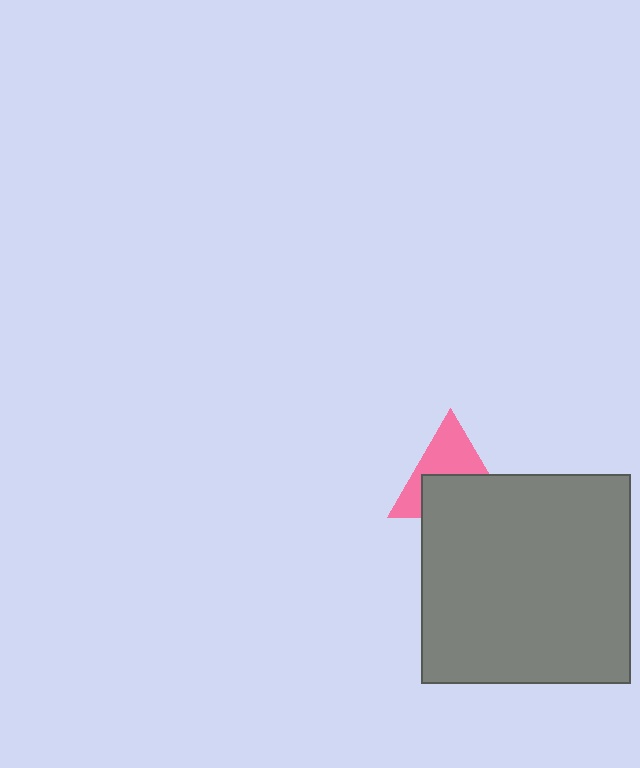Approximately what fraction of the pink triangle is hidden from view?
Roughly 50% of the pink triangle is hidden behind the gray square.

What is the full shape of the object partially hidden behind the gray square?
The partially hidden object is a pink triangle.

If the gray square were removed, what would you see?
You would see the complete pink triangle.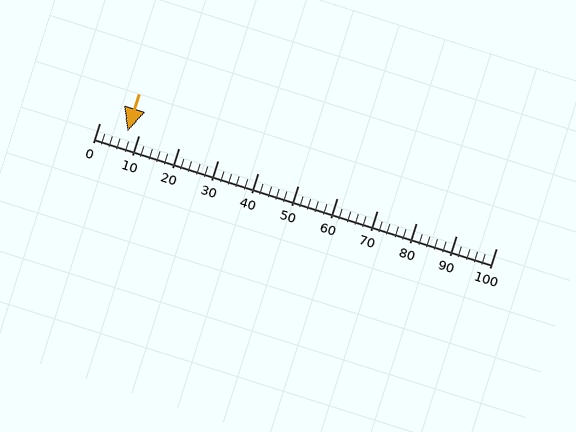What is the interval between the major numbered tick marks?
The major tick marks are spaced 10 units apart.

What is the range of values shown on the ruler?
The ruler shows values from 0 to 100.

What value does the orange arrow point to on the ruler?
The orange arrow points to approximately 7.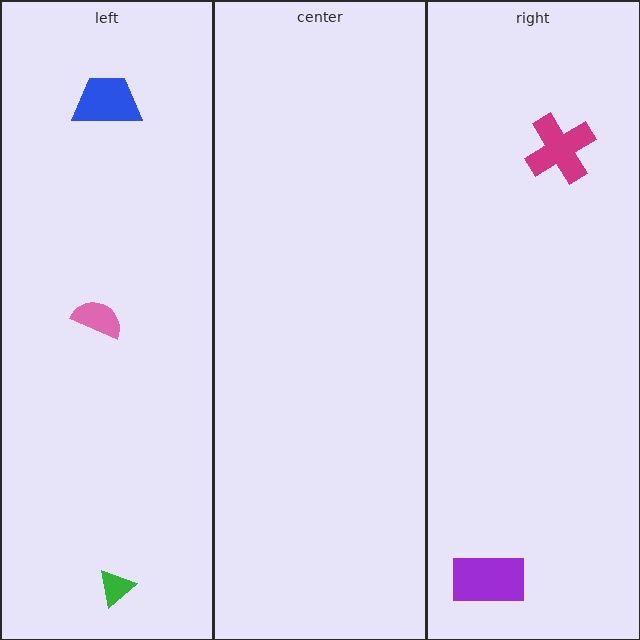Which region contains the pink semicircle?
The left region.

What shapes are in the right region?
The purple rectangle, the magenta cross.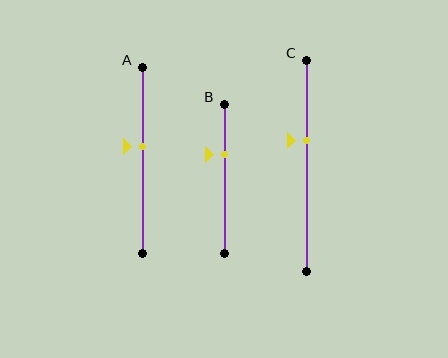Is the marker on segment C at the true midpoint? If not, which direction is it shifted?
No, the marker on segment C is shifted upward by about 12% of the segment length.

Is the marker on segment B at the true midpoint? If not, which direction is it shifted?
No, the marker on segment B is shifted upward by about 17% of the segment length.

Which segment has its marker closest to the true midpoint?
Segment A has its marker closest to the true midpoint.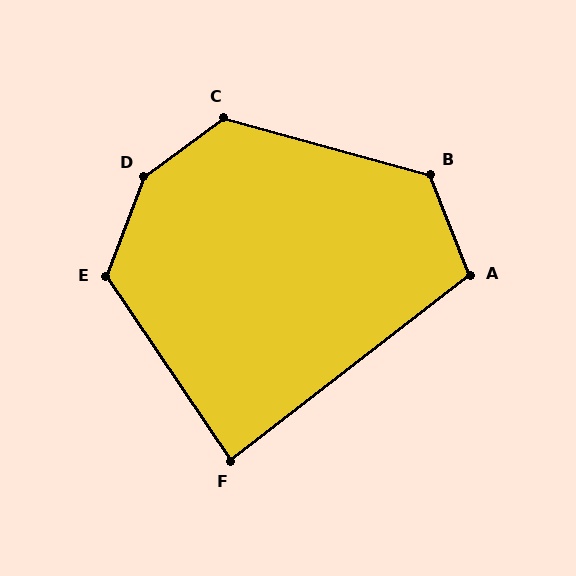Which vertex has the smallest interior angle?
F, at approximately 86 degrees.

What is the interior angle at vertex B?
Approximately 127 degrees (obtuse).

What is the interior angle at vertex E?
Approximately 125 degrees (obtuse).